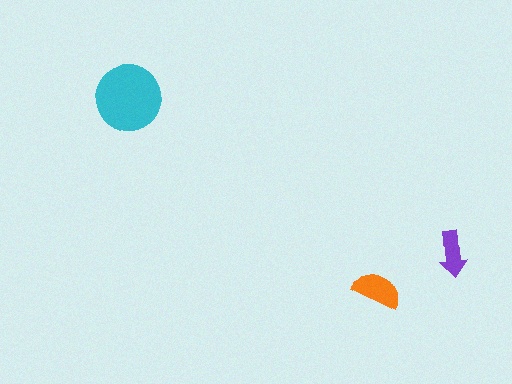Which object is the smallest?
The purple arrow.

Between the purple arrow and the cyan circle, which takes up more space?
The cyan circle.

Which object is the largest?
The cyan circle.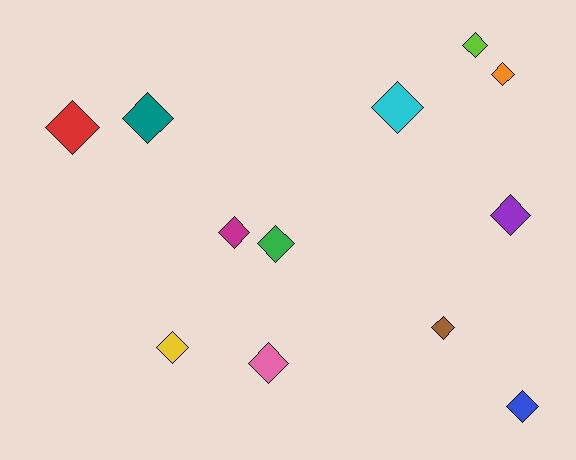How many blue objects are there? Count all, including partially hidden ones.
There is 1 blue object.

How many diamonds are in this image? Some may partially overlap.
There are 12 diamonds.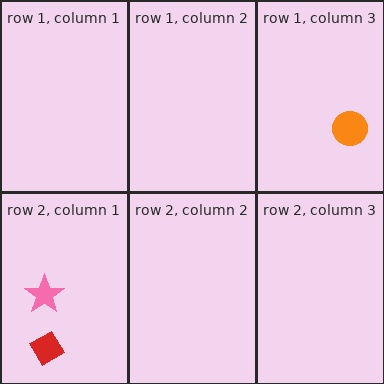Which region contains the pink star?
The row 2, column 1 region.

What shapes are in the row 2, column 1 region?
The pink star, the red diamond.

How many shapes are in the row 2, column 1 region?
2.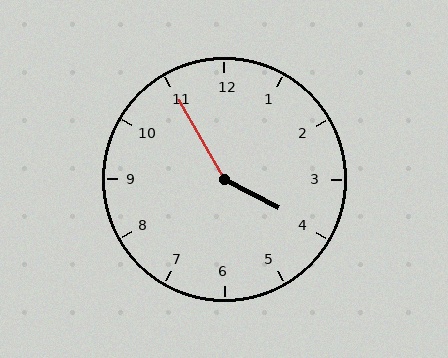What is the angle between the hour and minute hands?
Approximately 148 degrees.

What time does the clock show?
3:55.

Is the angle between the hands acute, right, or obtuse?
It is obtuse.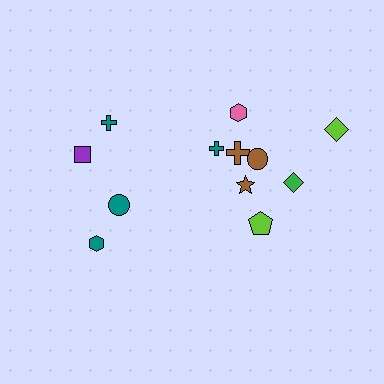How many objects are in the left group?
There are 4 objects.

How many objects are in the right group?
There are 8 objects.